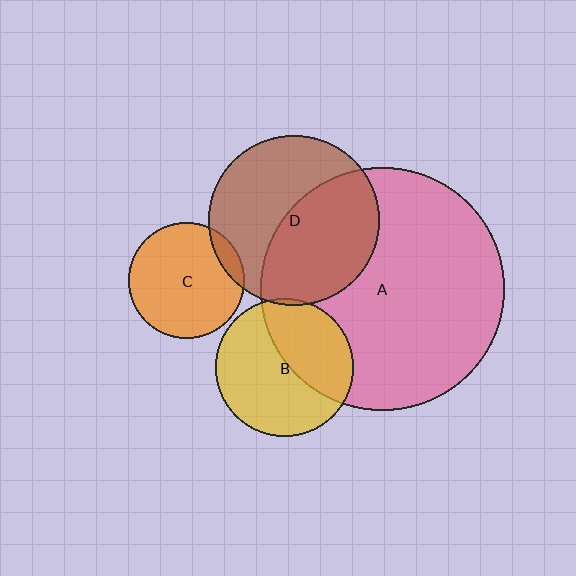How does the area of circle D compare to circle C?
Approximately 2.2 times.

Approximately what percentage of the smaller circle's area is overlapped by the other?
Approximately 5%.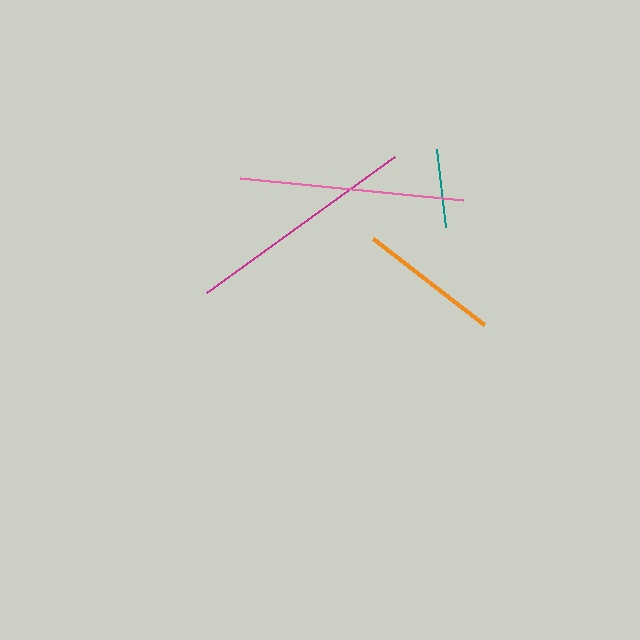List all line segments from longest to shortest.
From longest to shortest: magenta, pink, orange, teal.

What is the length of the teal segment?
The teal segment is approximately 78 pixels long.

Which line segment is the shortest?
The teal line is the shortest at approximately 78 pixels.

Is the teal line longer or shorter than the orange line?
The orange line is longer than the teal line.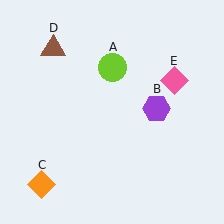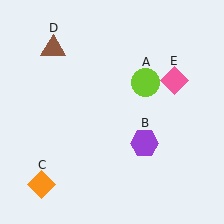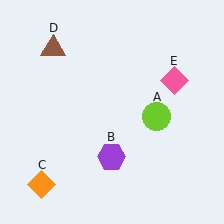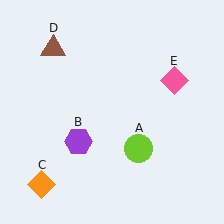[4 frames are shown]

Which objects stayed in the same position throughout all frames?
Orange diamond (object C) and brown triangle (object D) and pink diamond (object E) remained stationary.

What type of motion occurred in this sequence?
The lime circle (object A), purple hexagon (object B) rotated clockwise around the center of the scene.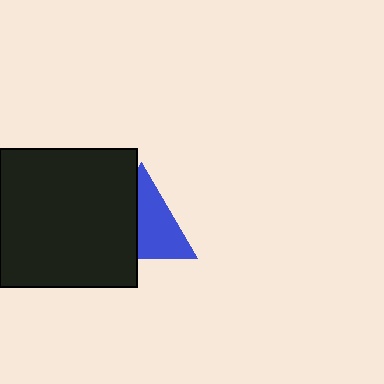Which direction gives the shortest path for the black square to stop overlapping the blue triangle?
Moving left gives the shortest separation.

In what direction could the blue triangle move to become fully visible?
The blue triangle could move right. That would shift it out from behind the black square entirely.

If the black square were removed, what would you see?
You would see the complete blue triangle.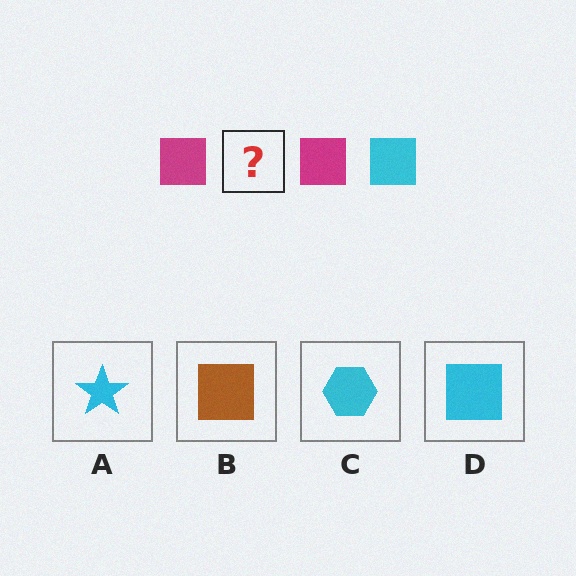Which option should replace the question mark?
Option D.